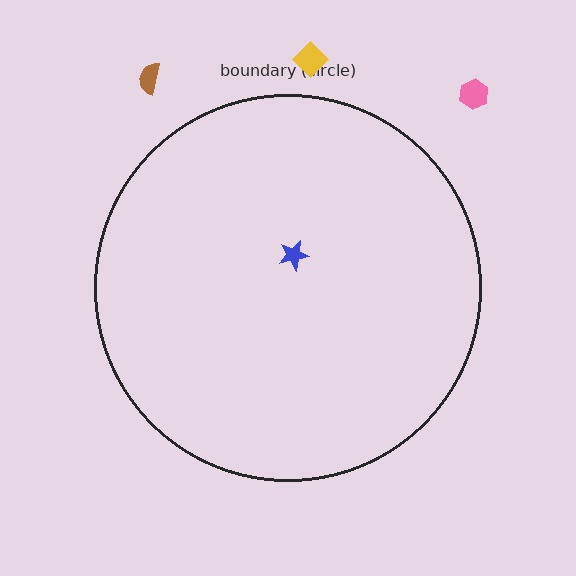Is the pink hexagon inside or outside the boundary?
Outside.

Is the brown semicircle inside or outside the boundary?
Outside.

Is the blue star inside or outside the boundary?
Inside.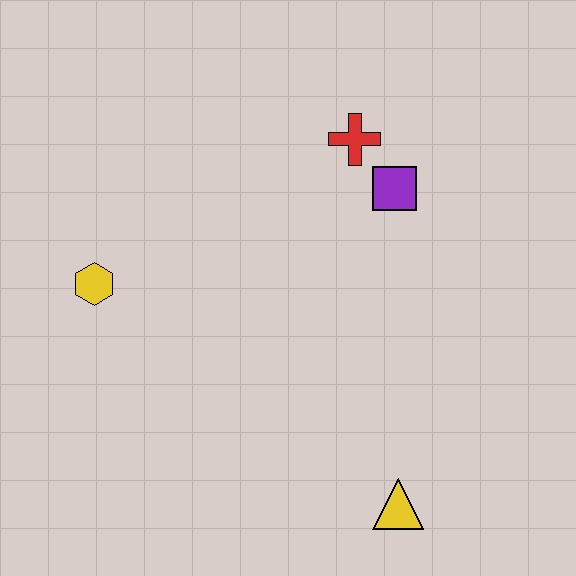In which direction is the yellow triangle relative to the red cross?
The yellow triangle is below the red cross.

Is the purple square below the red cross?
Yes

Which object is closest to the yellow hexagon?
The red cross is closest to the yellow hexagon.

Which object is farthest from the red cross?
The yellow triangle is farthest from the red cross.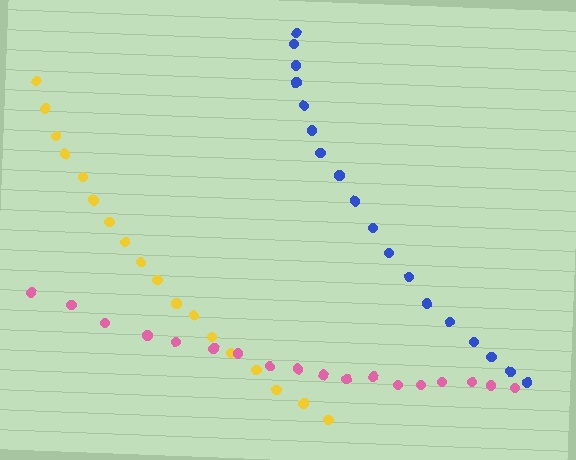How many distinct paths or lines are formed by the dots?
There are 3 distinct paths.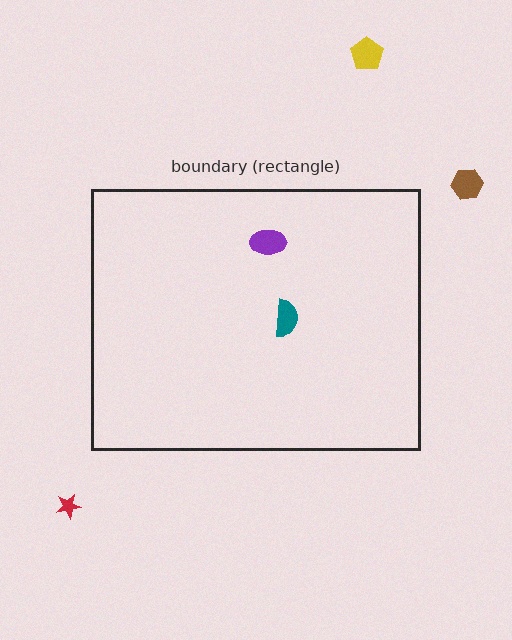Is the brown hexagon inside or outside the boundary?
Outside.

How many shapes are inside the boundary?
2 inside, 3 outside.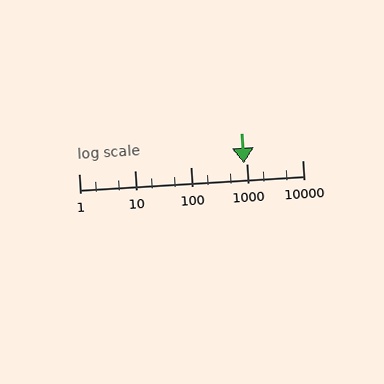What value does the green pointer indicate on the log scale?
The pointer indicates approximately 910.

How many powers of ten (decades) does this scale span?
The scale spans 4 decades, from 1 to 10000.